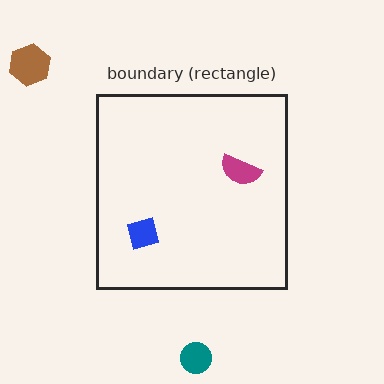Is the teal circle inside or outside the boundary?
Outside.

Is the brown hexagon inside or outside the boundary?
Outside.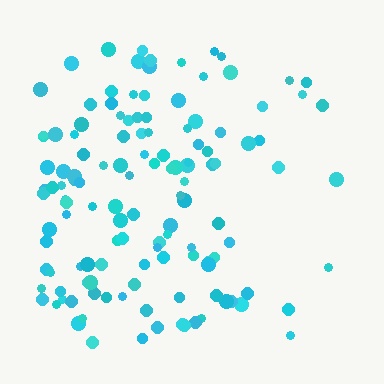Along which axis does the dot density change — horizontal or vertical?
Horizontal.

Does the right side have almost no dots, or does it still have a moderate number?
Still a moderate number, just noticeably fewer than the left.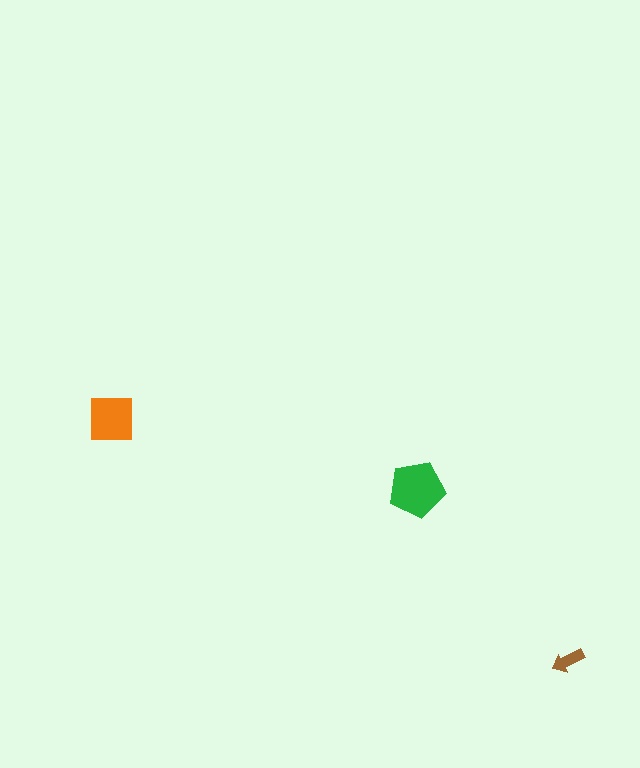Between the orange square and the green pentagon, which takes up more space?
The green pentagon.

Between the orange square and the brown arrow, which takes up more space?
The orange square.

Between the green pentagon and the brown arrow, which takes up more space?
The green pentagon.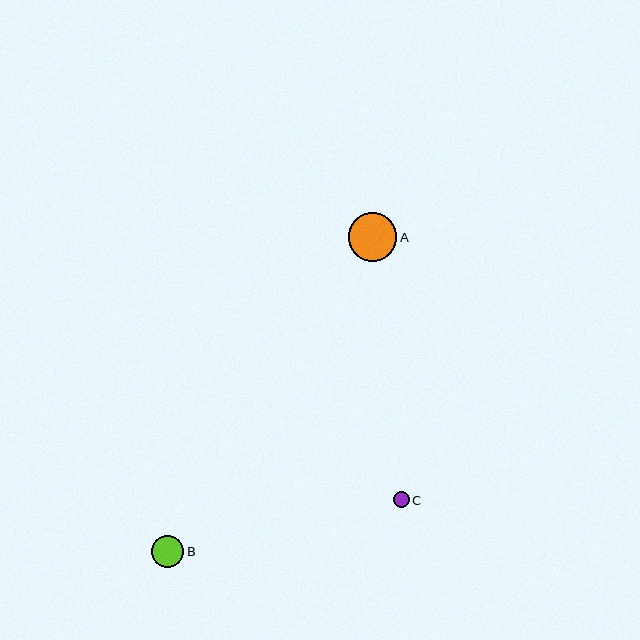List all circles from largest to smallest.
From largest to smallest: A, B, C.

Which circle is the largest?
Circle A is the largest with a size of approximately 48 pixels.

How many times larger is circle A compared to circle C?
Circle A is approximately 3.0 times the size of circle C.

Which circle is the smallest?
Circle C is the smallest with a size of approximately 16 pixels.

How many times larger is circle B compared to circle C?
Circle B is approximately 2.0 times the size of circle C.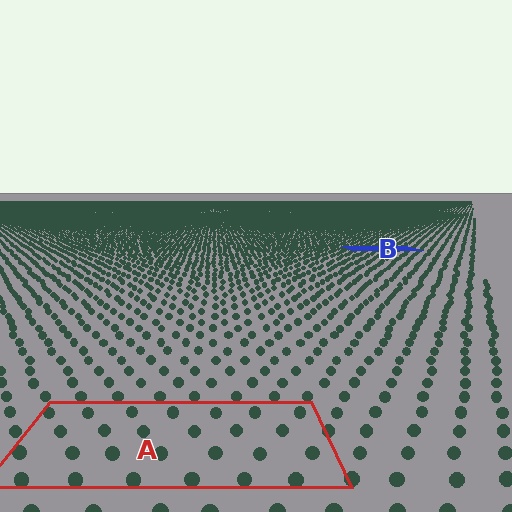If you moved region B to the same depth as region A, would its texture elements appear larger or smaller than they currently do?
They would appear larger. At a closer depth, the same texture elements are projected at a bigger on-screen size.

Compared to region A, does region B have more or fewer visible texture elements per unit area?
Region B has more texture elements per unit area — they are packed more densely because it is farther away.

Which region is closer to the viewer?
Region A is closer. The texture elements there are larger and more spread out.